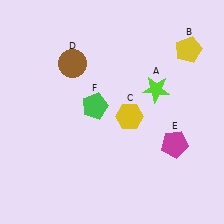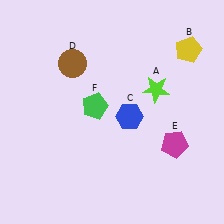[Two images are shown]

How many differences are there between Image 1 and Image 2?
There is 1 difference between the two images.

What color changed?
The hexagon (C) changed from yellow in Image 1 to blue in Image 2.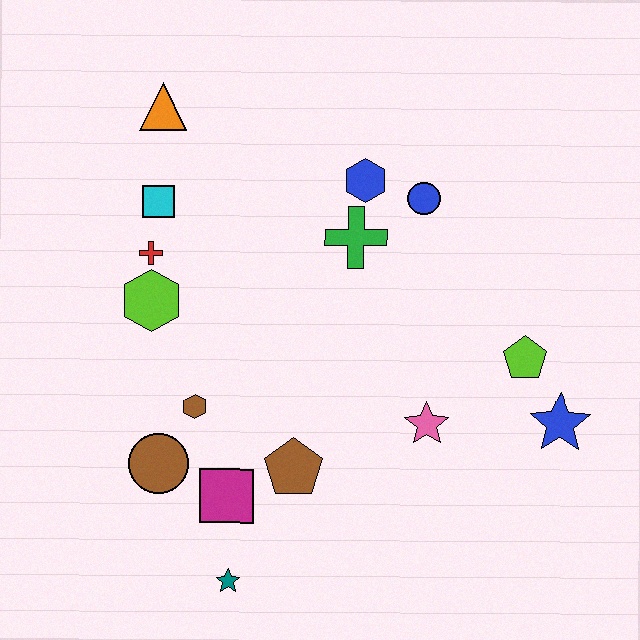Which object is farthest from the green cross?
The teal star is farthest from the green cross.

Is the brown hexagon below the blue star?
No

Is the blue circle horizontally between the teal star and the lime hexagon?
No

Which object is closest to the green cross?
The blue hexagon is closest to the green cross.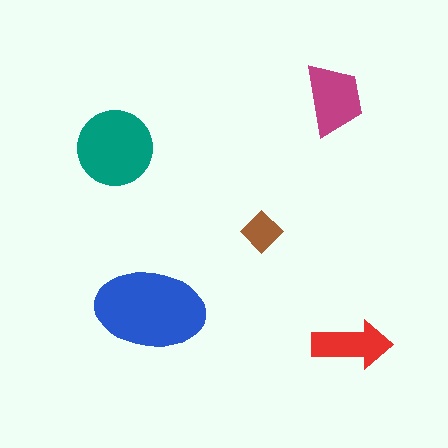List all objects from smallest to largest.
The brown diamond, the red arrow, the magenta trapezoid, the teal circle, the blue ellipse.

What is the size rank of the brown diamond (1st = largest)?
5th.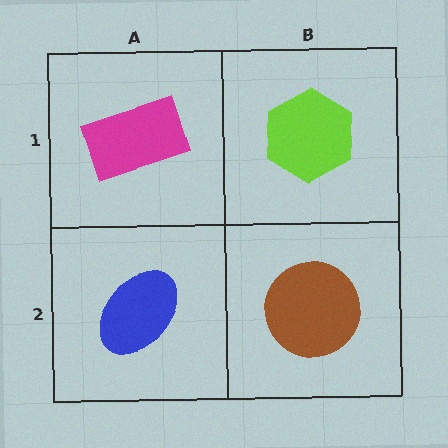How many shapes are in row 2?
2 shapes.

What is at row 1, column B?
A lime hexagon.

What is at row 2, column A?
A blue ellipse.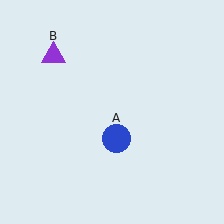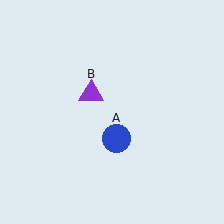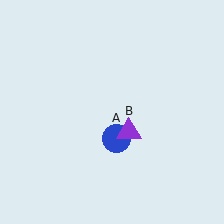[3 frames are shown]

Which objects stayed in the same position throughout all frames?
Blue circle (object A) remained stationary.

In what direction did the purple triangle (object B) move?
The purple triangle (object B) moved down and to the right.